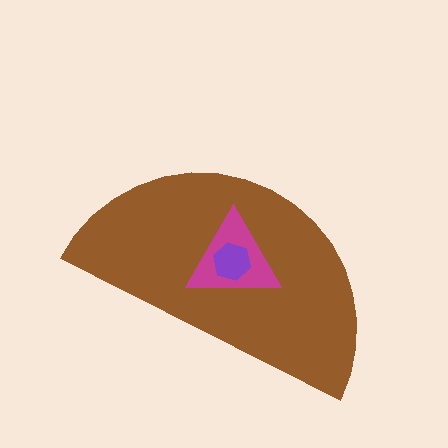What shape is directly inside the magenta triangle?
The purple hexagon.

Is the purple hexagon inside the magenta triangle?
Yes.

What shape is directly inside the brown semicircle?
The magenta triangle.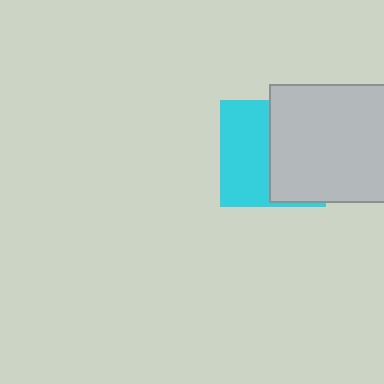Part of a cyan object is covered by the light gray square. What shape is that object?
It is a square.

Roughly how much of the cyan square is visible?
About half of it is visible (roughly 49%).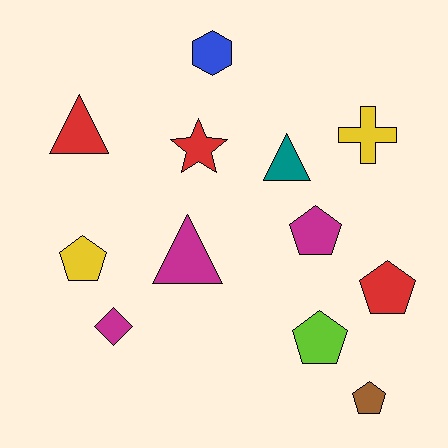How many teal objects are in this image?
There is 1 teal object.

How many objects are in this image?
There are 12 objects.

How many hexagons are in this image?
There is 1 hexagon.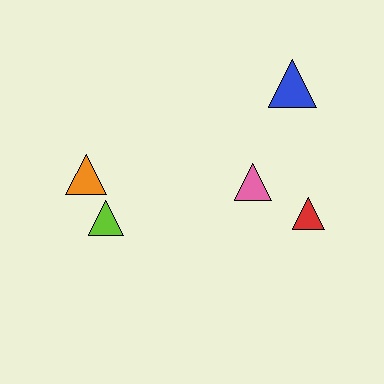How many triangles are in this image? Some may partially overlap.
There are 5 triangles.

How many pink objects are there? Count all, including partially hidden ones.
There is 1 pink object.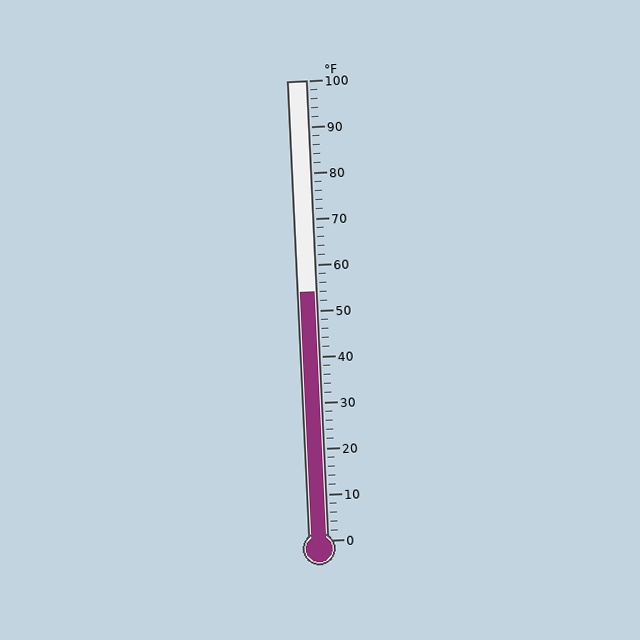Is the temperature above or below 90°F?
The temperature is below 90°F.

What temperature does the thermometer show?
The thermometer shows approximately 54°F.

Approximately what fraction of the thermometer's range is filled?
The thermometer is filled to approximately 55% of its range.